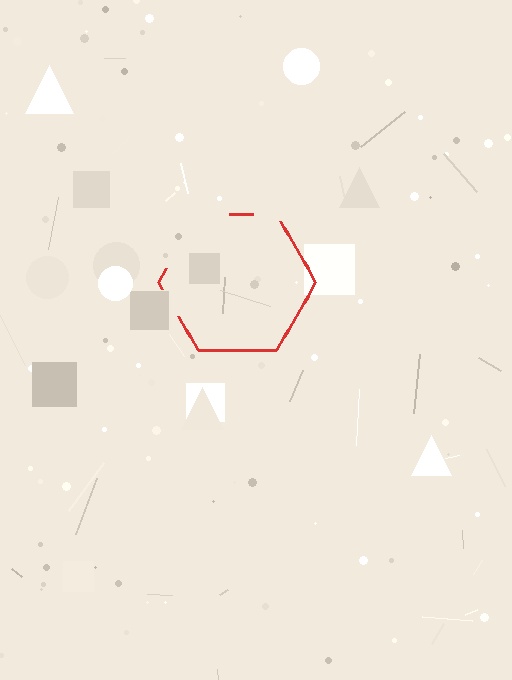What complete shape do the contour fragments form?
The contour fragments form a hexagon.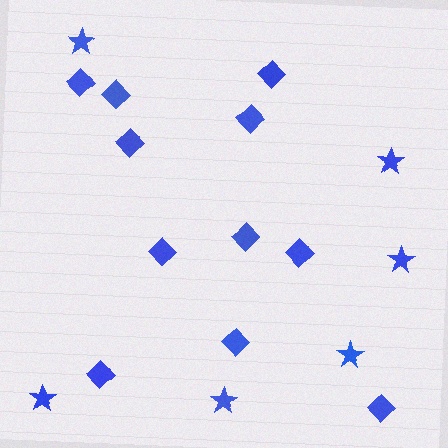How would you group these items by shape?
There are 2 groups: one group of diamonds (11) and one group of stars (6).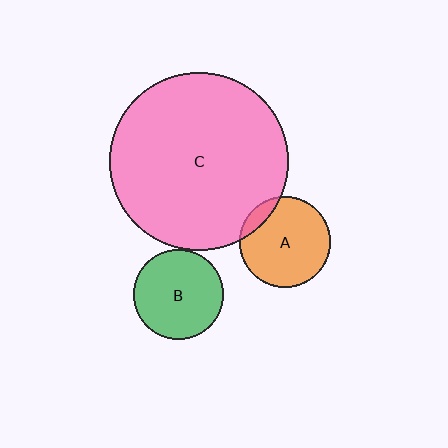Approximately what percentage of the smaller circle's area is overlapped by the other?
Approximately 10%.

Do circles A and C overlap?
Yes.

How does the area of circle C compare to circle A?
Approximately 3.8 times.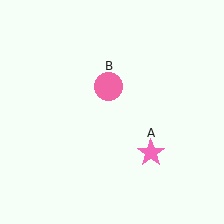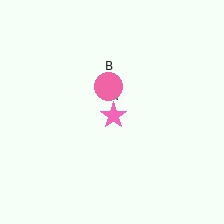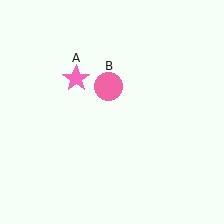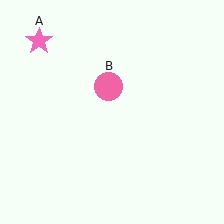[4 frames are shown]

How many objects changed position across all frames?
1 object changed position: pink star (object A).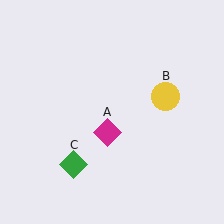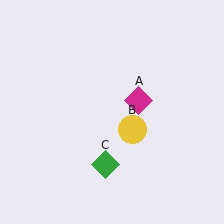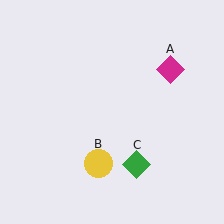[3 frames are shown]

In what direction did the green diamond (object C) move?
The green diamond (object C) moved right.